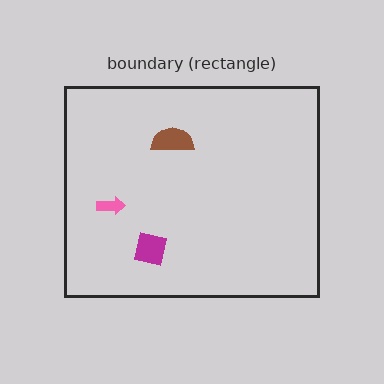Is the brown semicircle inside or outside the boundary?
Inside.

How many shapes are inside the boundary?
3 inside, 0 outside.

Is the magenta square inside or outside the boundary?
Inside.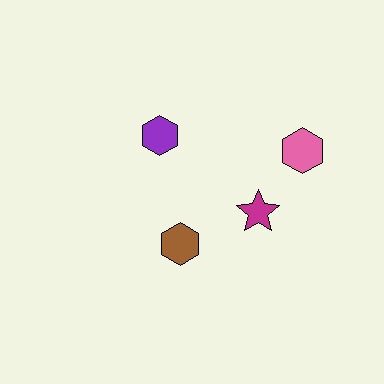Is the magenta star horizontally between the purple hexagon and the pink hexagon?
Yes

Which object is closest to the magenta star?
The pink hexagon is closest to the magenta star.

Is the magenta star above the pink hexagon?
No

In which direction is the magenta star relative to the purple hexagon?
The magenta star is to the right of the purple hexagon.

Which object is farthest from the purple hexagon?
The pink hexagon is farthest from the purple hexagon.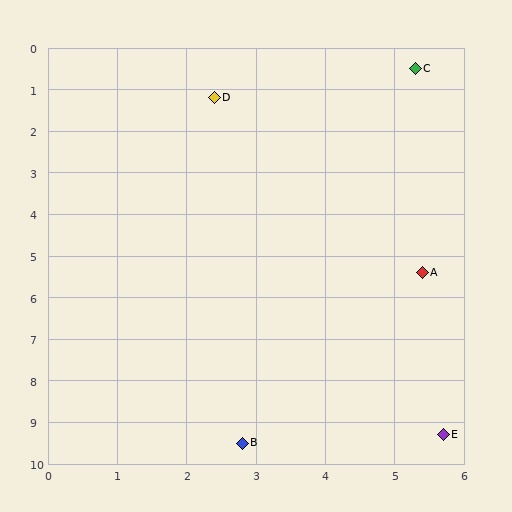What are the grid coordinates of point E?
Point E is at approximately (5.7, 9.3).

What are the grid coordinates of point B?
Point B is at approximately (2.8, 9.5).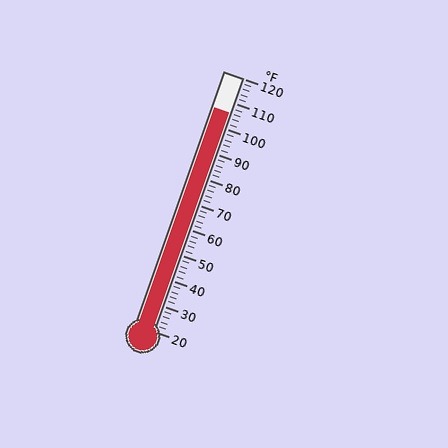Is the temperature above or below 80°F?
The temperature is above 80°F.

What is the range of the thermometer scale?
The thermometer scale ranges from 20°F to 120°F.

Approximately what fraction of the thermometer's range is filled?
The thermometer is filled to approximately 85% of its range.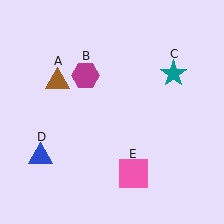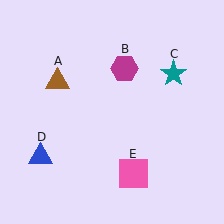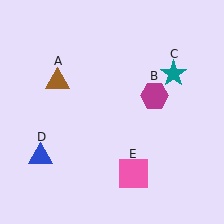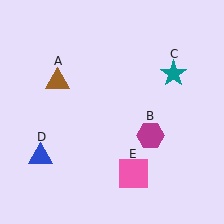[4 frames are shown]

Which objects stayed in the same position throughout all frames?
Brown triangle (object A) and teal star (object C) and blue triangle (object D) and pink square (object E) remained stationary.